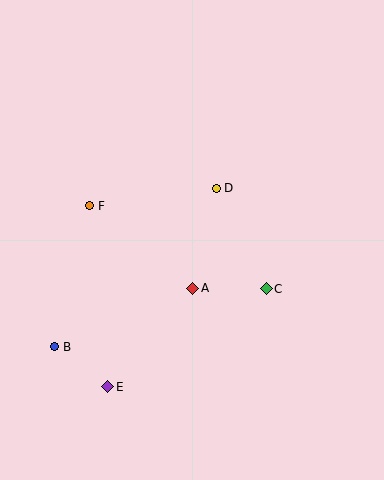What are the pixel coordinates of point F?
Point F is at (90, 206).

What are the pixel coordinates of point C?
Point C is at (266, 289).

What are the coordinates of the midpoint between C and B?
The midpoint between C and B is at (161, 318).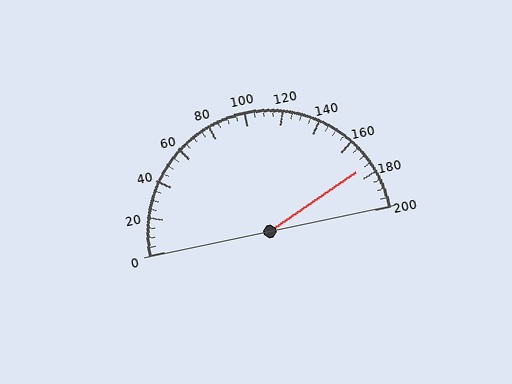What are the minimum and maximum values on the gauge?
The gauge ranges from 0 to 200.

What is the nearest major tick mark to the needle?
The nearest major tick mark is 180.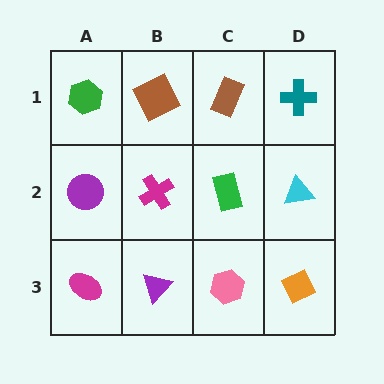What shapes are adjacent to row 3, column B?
A magenta cross (row 2, column B), a magenta ellipse (row 3, column A), a pink hexagon (row 3, column C).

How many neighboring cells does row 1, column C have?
3.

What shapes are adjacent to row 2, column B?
A brown square (row 1, column B), a purple triangle (row 3, column B), a purple circle (row 2, column A), a green rectangle (row 2, column C).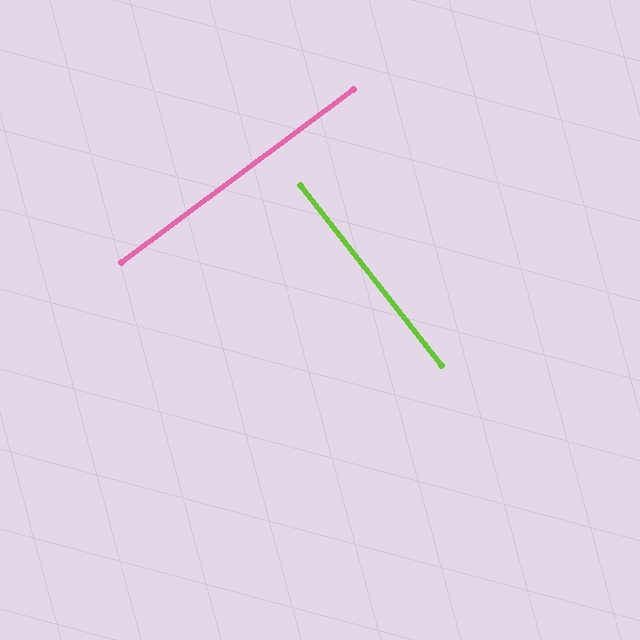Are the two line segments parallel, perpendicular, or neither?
Perpendicular — they meet at approximately 89°.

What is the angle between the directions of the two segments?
Approximately 89 degrees.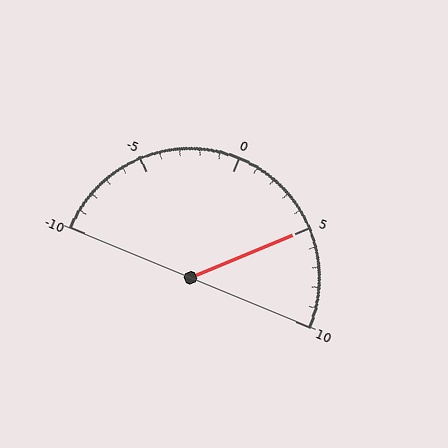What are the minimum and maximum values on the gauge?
The gauge ranges from -10 to 10.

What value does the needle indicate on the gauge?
The needle indicates approximately 5.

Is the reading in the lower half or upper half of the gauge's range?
The reading is in the upper half of the range (-10 to 10).